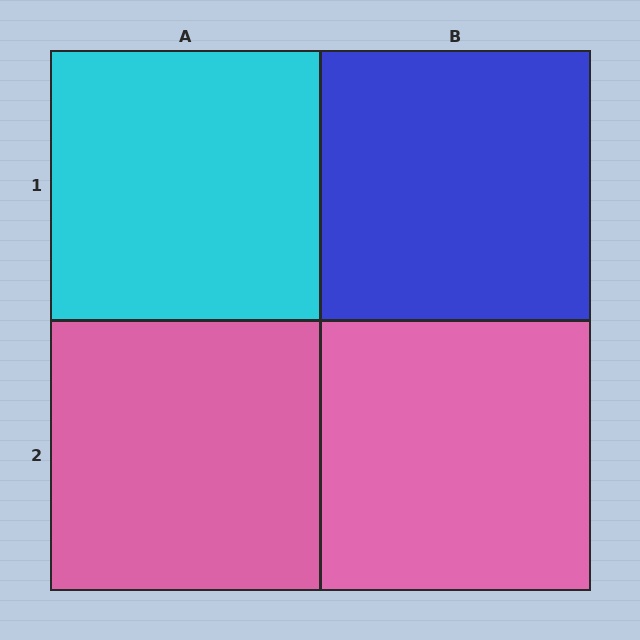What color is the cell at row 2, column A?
Pink.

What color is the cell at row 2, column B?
Pink.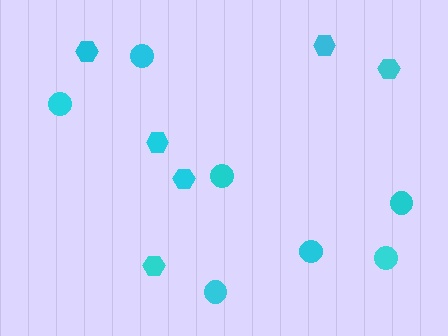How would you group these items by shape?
There are 2 groups: one group of hexagons (6) and one group of circles (7).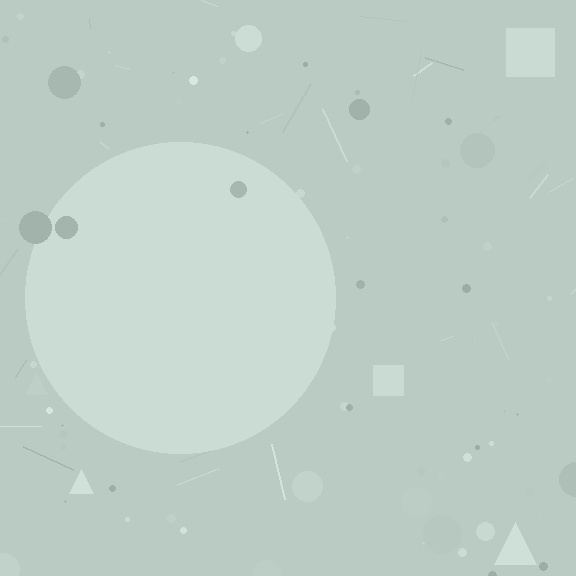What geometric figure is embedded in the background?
A circle is embedded in the background.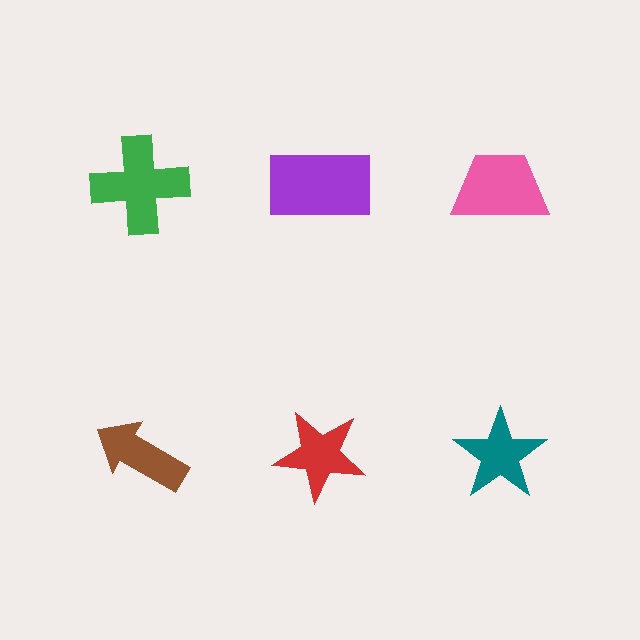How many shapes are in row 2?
3 shapes.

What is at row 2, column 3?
A teal star.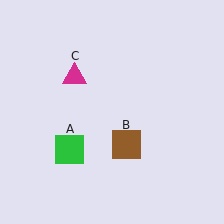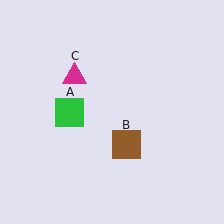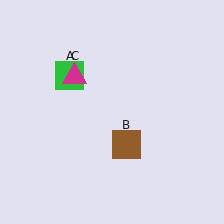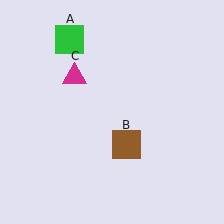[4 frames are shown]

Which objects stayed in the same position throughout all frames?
Brown square (object B) and magenta triangle (object C) remained stationary.